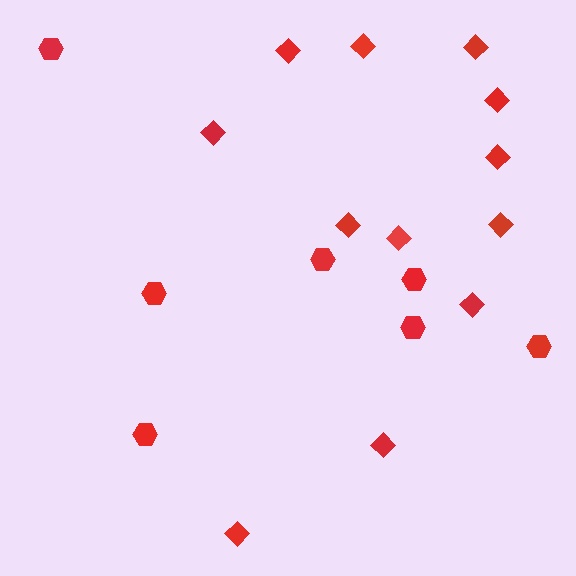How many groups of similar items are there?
There are 2 groups: one group of diamonds (12) and one group of hexagons (7).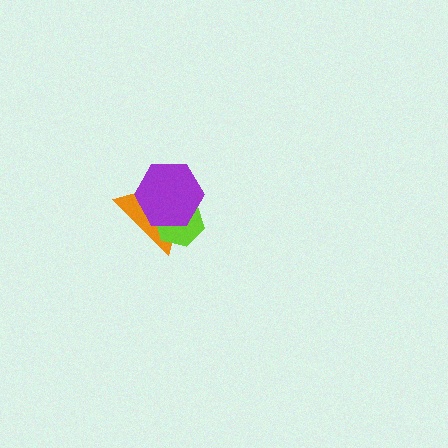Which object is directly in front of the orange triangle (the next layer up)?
The lime hexagon is directly in front of the orange triangle.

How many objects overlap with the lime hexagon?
2 objects overlap with the lime hexagon.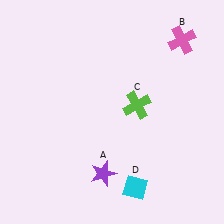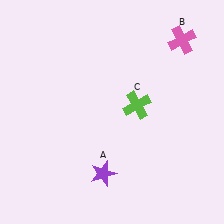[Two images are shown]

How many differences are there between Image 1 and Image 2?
There is 1 difference between the two images.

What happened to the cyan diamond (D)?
The cyan diamond (D) was removed in Image 2. It was in the bottom-right area of Image 1.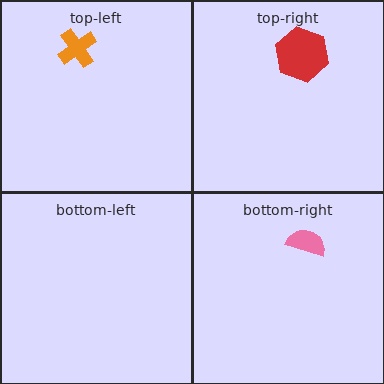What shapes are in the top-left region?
The orange cross.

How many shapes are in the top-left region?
1.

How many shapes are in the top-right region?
1.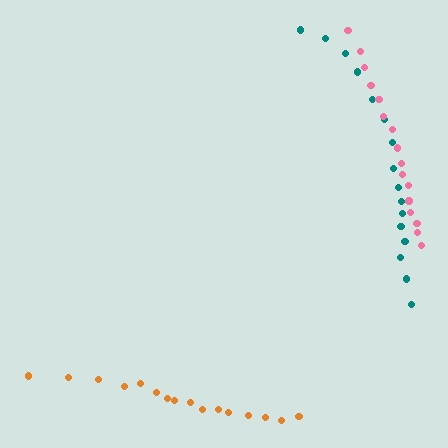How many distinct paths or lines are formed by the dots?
There are 3 distinct paths.